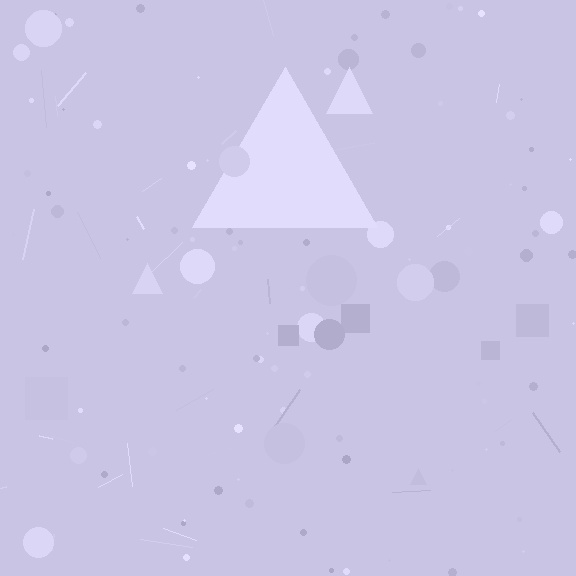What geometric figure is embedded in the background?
A triangle is embedded in the background.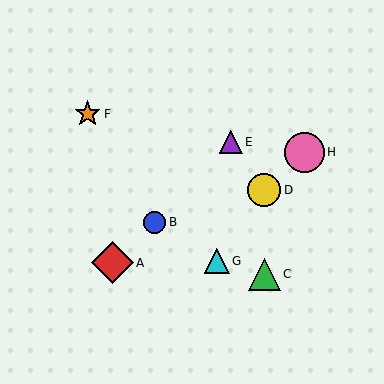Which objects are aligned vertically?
Objects C, D are aligned vertically.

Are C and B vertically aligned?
No, C is at x≈264 and B is at x≈155.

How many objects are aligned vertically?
2 objects (C, D) are aligned vertically.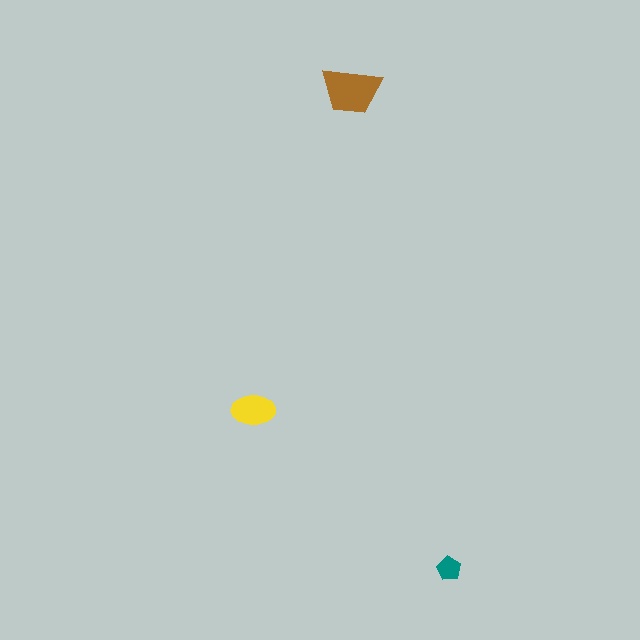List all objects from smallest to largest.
The teal pentagon, the yellow ellipse, the brown trapezoid.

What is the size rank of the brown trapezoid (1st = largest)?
1st.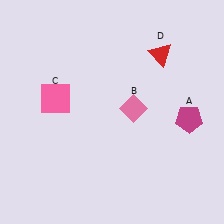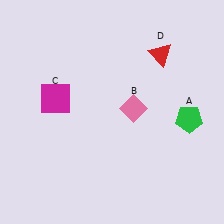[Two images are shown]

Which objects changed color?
A changed from magenta to green. C changed from pink to magenta.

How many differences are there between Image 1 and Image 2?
There are 2 differences between the two images.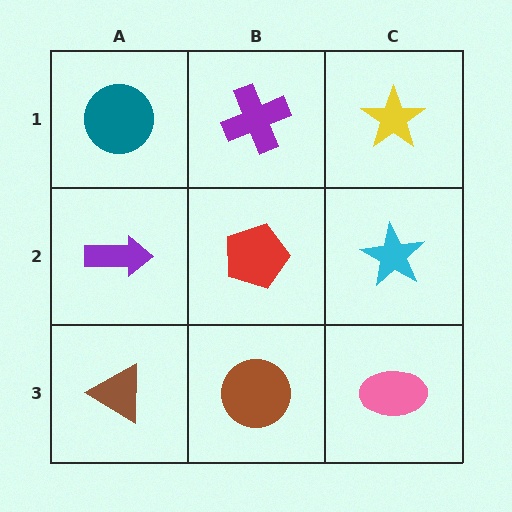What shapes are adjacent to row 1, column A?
A purple arrow (row 2, column A), a purple cross (row 1, column B).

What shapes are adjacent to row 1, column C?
A cyan star (row 2, column C), a purple cross (row 1, column B).